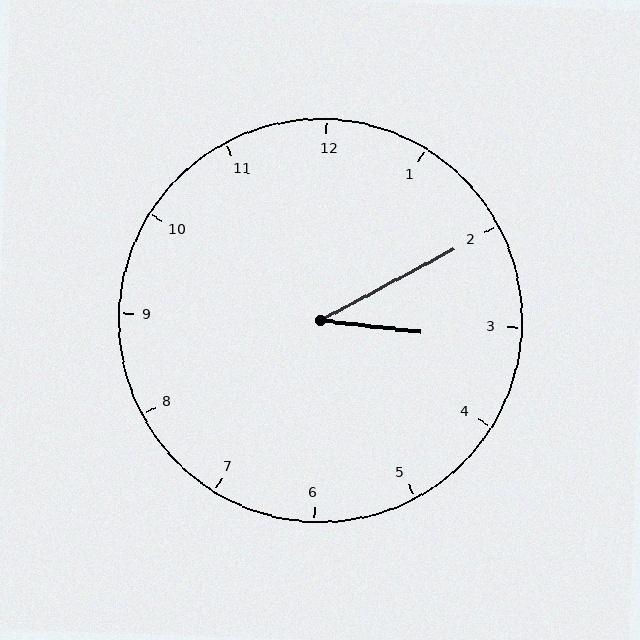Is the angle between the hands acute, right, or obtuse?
It is acute.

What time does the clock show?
3:10.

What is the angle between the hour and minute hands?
Approximately 35 degrees.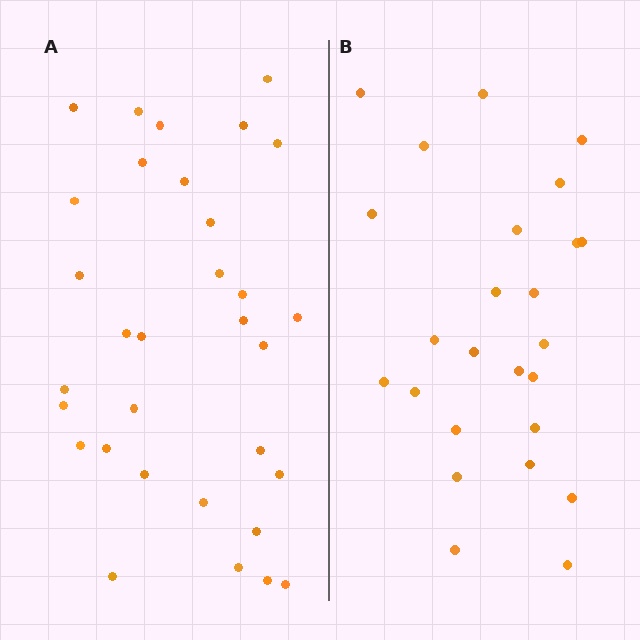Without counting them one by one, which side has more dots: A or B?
Region A (the left region) has more dots.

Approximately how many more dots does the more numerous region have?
Region A has roughly 8 or so more dots than region B.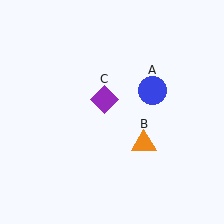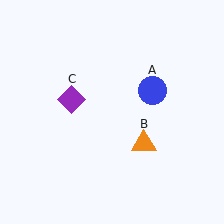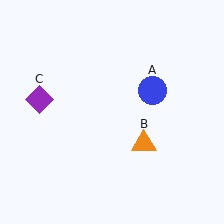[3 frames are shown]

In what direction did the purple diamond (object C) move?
The purple diamond (object C) moved left.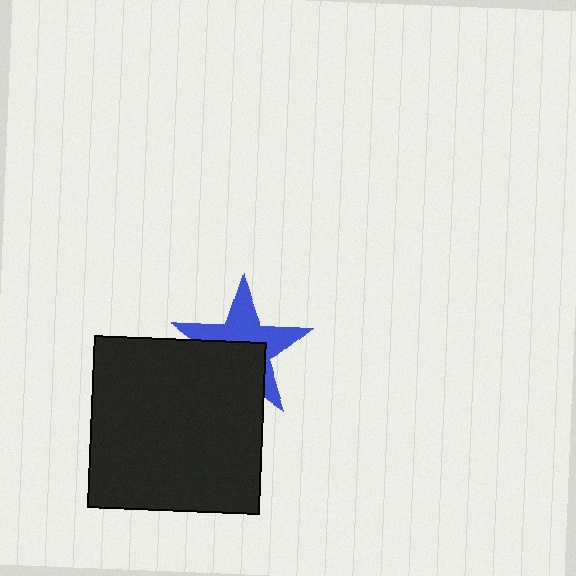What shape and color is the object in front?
The object in front is a black square.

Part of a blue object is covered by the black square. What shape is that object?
It is a star.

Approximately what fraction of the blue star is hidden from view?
Roughly 46% of the blue star is hidden behind the black square.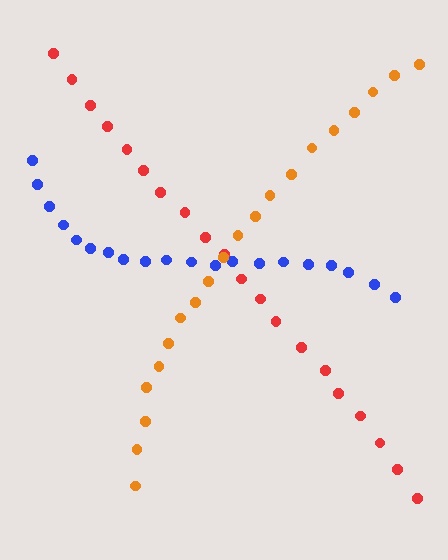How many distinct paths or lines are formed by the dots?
There are 3 distinct paths.